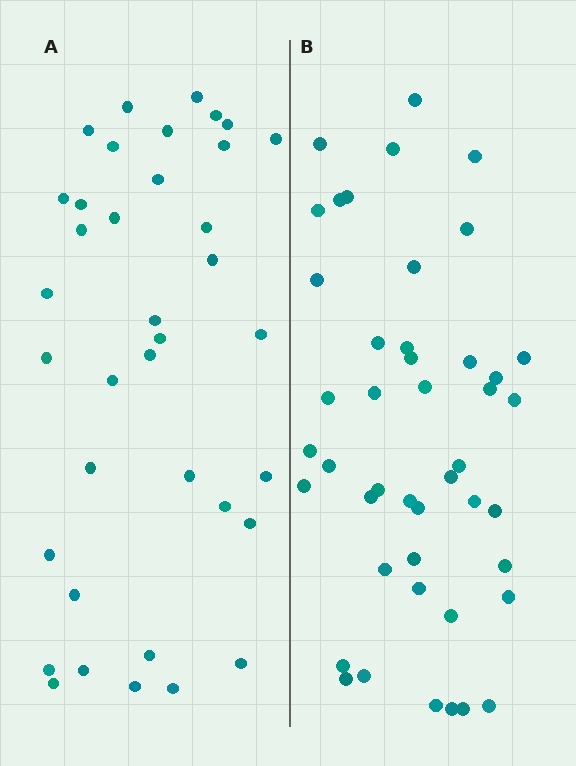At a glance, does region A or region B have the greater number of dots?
Region B (the right region) has more dots.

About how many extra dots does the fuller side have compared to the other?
Region B has roughly 8 or so more dots than region A.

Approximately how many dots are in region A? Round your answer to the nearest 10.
About 40 dots. (The exact count is 37, which rounds to 40.)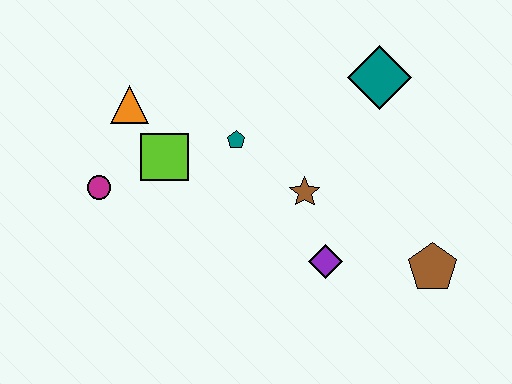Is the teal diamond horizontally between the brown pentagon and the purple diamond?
Yes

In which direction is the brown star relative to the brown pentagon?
The brown star is to the left of the brown pentagon.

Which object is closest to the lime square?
The orange triangle is closest to the lime square.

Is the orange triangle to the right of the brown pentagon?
No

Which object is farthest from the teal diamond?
The magenta circle is farthest from the teal diamond.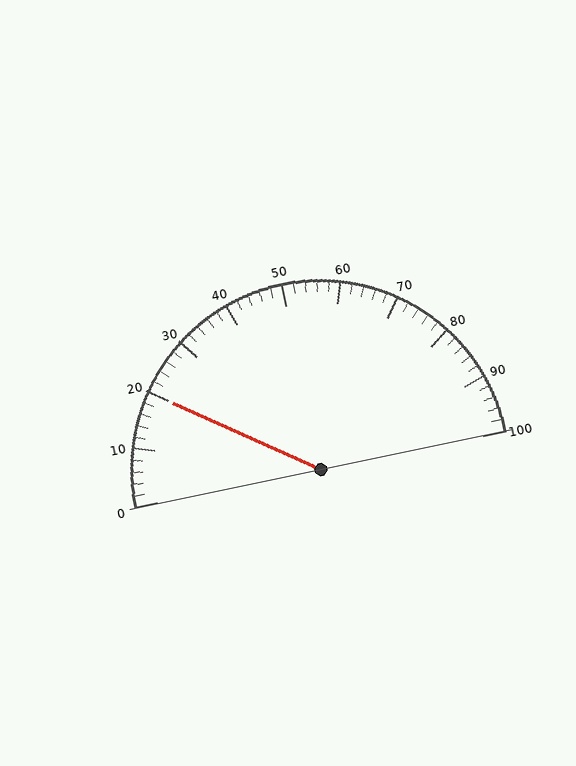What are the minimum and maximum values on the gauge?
The gauge ranges from 0 to 100.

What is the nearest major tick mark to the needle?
The nearest major tick mark is 20.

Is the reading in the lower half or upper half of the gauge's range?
The reading is in the lower half of the range (0 to 100).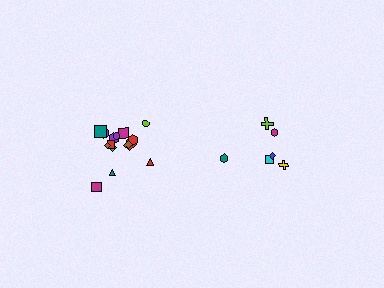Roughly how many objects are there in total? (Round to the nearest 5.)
Roughly 20 objects in total.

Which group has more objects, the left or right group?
The left group.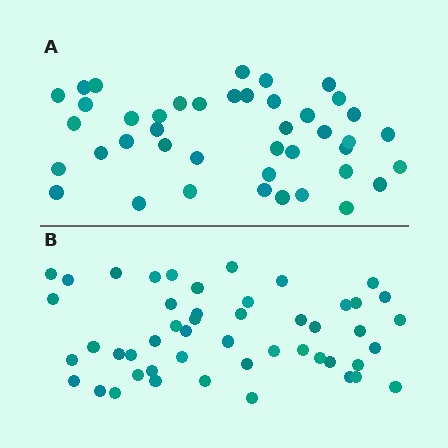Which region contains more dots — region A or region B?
Region B (the bottom region) has more dots.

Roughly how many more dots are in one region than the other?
Region B has roughly 8 or so more dots than region A.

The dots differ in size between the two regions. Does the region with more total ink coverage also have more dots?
No. Region A has more total ink coverage because its dots are larger, but region B actually contains more individual dots. Total area can be misleading — the number of items is what matters here.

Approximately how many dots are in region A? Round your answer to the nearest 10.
About 40 dots. (The exact count is 42, which rounds to 40.)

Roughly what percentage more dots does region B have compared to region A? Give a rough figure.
About 15% more.